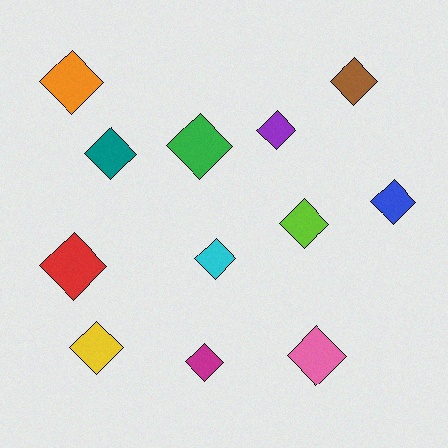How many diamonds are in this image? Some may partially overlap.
There are 12 diamonds.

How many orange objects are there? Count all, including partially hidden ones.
There is 1 orange object.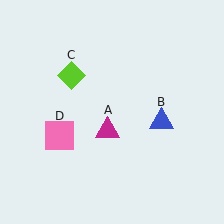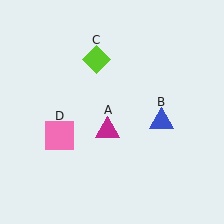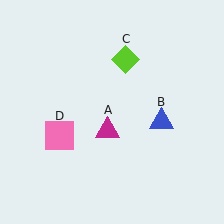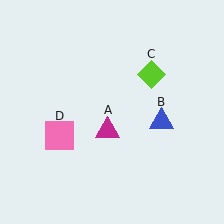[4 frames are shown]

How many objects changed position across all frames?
1 object changed position: lime diamond (object C).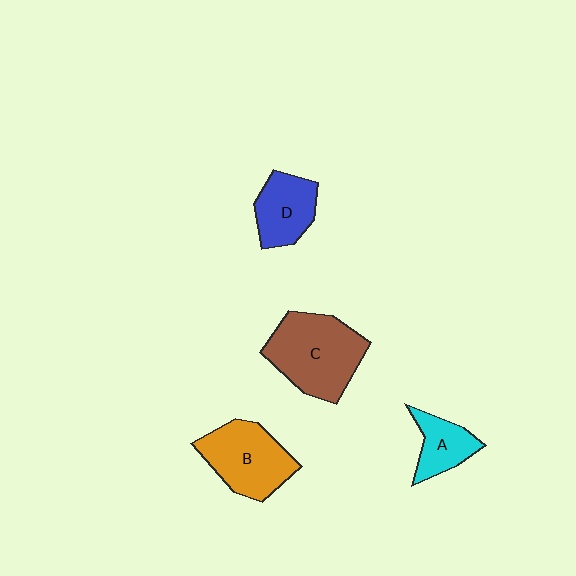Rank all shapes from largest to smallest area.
From largest to smallest: C (brown), B (orange), D (blue), A (cyan).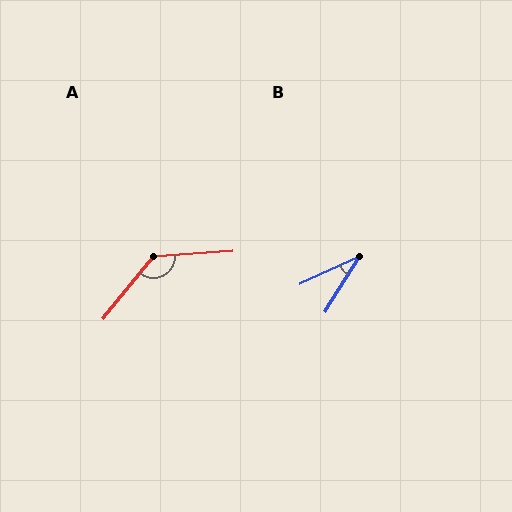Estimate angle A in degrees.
Approximately 133 degrees.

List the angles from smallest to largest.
B (34°), A (133°).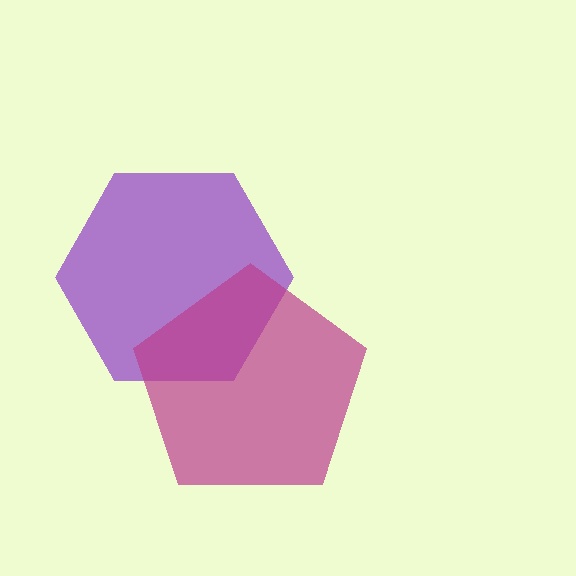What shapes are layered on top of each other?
The layered shapes are: a purple hexagon, a magenta pentagon.